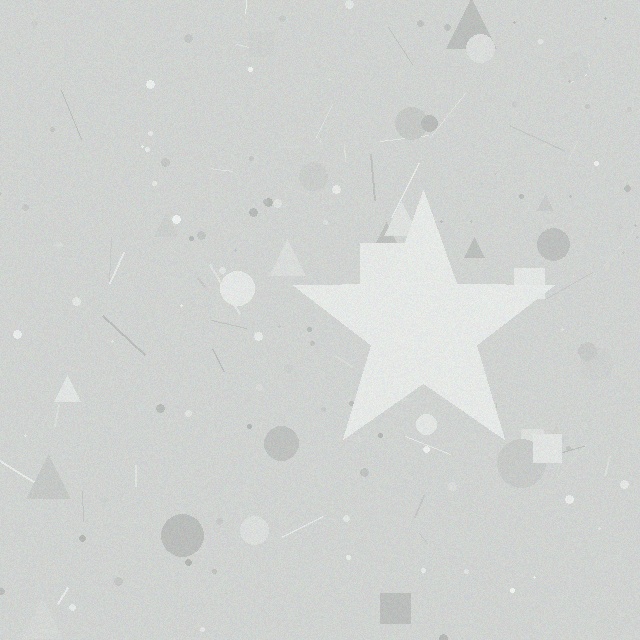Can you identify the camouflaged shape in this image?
The camouflaged shape is a star.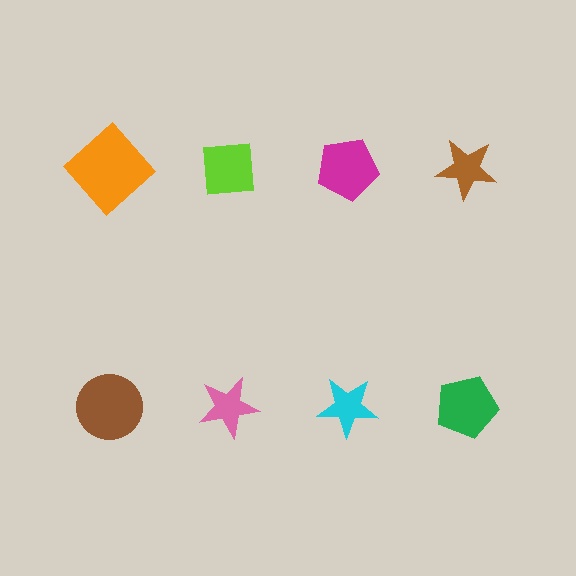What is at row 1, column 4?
A brown star.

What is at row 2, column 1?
A brown circle.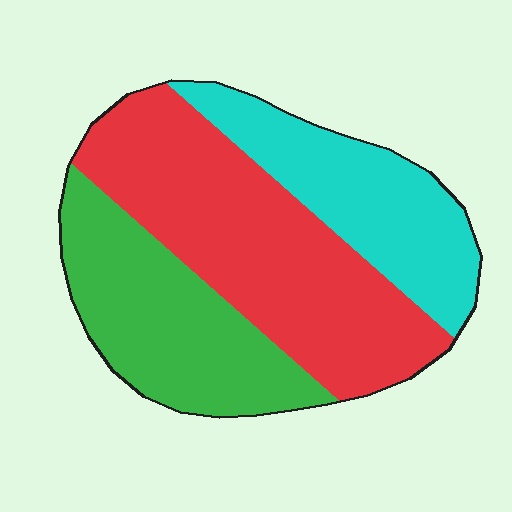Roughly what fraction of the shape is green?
Green covers roughly 30% of the shape.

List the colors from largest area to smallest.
From largest to smallest: red, green, cyan.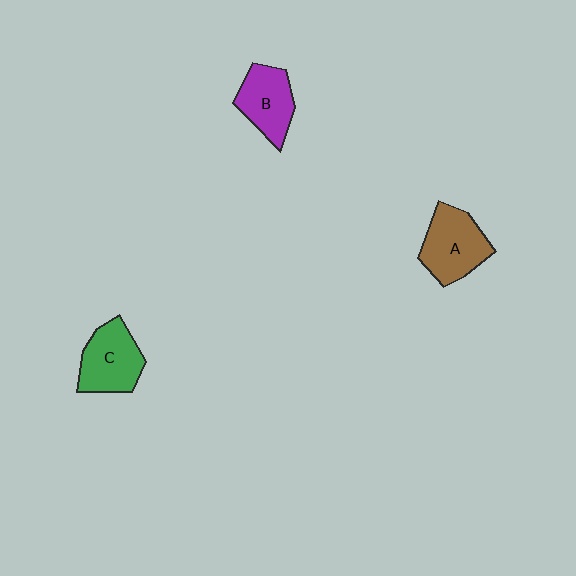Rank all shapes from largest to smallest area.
From largest to smallest: A (brown), C (green), B (purple).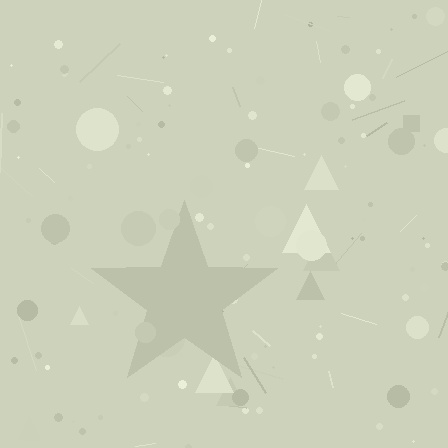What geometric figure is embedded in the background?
A star is embedded in the background.